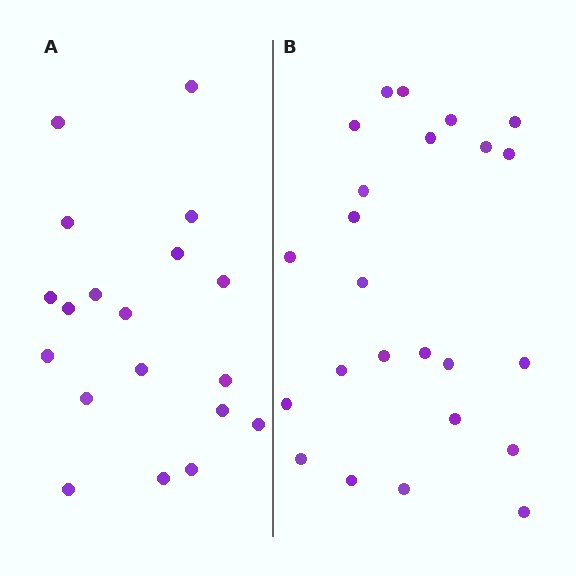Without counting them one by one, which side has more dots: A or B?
Region B (the right region) has more dots.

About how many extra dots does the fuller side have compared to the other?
Region B has about 5 more dots than region A.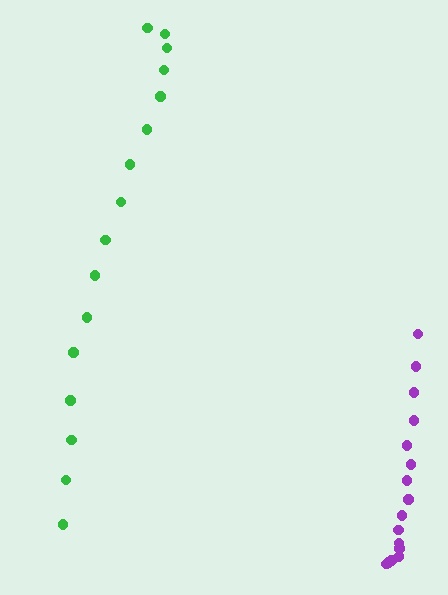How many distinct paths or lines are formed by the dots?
There are 2 distinct paths.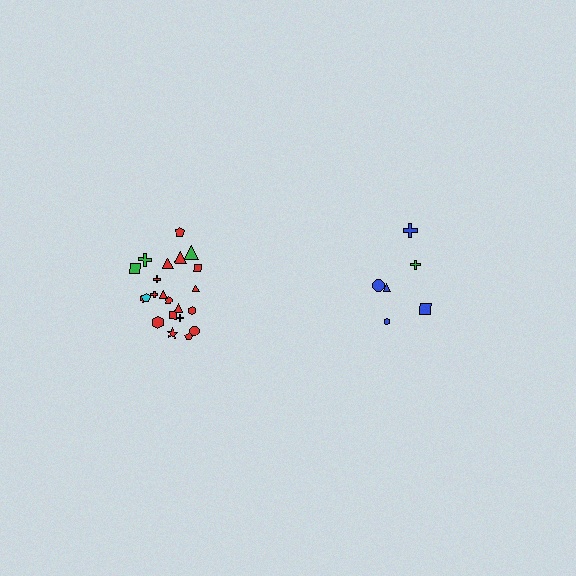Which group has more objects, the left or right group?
The left group.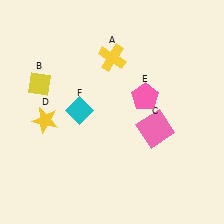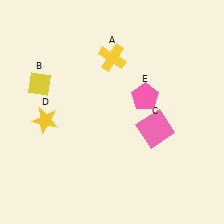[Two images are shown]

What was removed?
The cyan diamond (F) was removed in Image 2.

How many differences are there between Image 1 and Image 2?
There is 1 difference between the two images.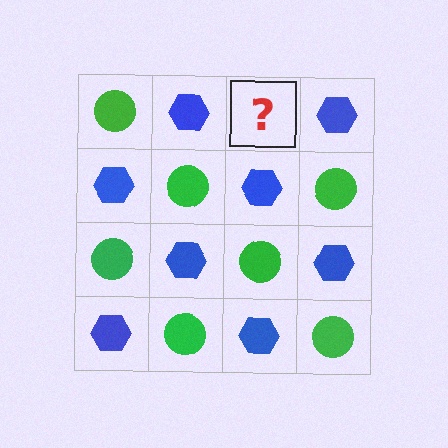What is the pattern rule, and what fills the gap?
The rule is that it alternates green circle and blue hexagon in a checkerboard pattern. The gap should be filled with a green circle.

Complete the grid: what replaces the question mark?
The question mark should be replaced with a green circle.